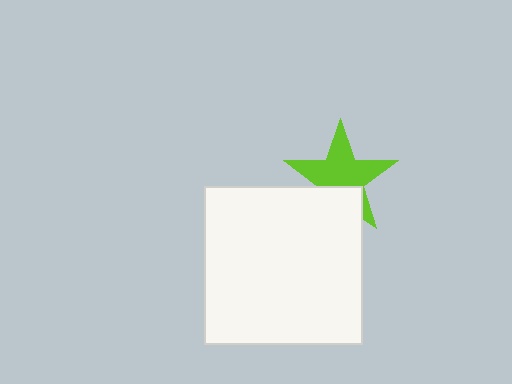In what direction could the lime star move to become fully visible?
The lime star could move up. That would shift it out from behind the white square entirely.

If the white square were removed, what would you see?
You would see the complete lime star.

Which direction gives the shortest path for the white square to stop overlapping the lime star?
Moving down gives the shortest separation.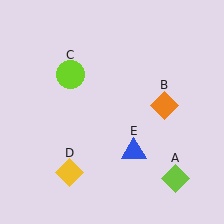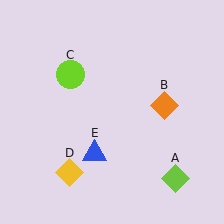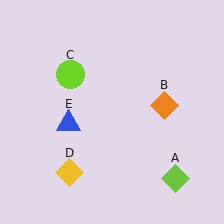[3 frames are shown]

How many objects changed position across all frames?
1 object changed position: blue triangle (object E).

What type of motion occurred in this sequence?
The blue triangle (object E) rotated clockwise around the center of the scene.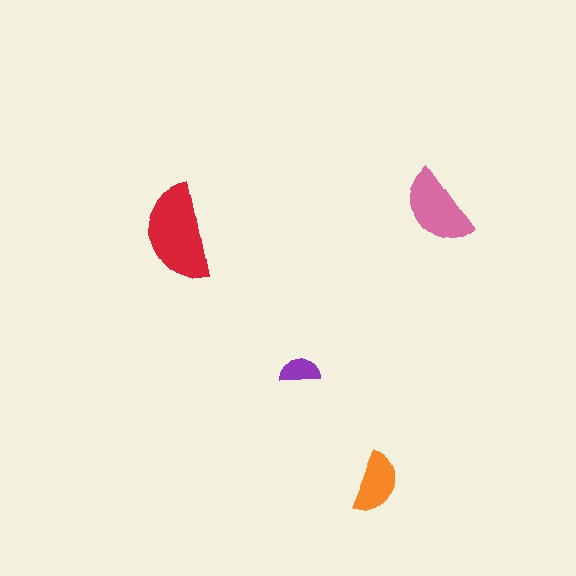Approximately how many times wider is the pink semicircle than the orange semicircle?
About 1.5 times wider.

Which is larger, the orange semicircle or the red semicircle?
The red one.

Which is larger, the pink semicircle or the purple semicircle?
The pink one.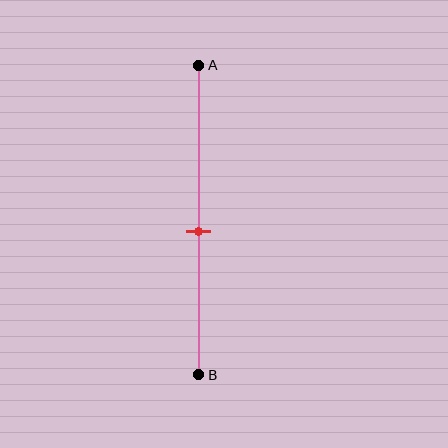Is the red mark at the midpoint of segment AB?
No, the mark is at about 55% from A, not at the 50% midpoint.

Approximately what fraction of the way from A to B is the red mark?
The red mark is approximately 55% of the way from A to B.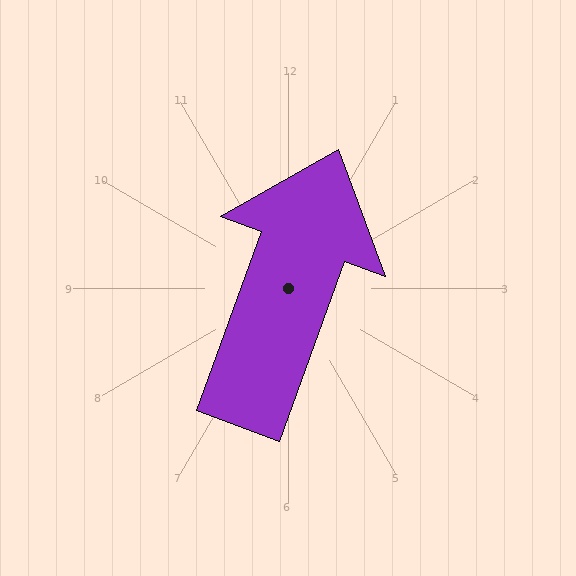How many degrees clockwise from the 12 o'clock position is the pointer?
Approximately 20 degrees.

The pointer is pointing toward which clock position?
Roughly 1 o'clock.